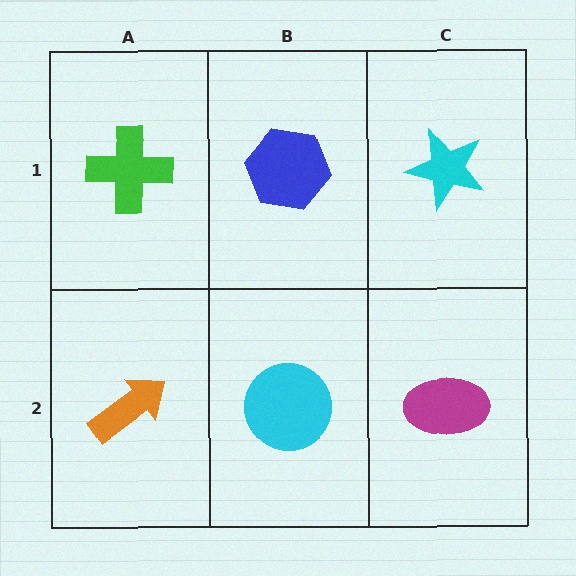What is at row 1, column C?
A cyan star.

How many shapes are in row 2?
3 shapes.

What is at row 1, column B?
A blue hexagon.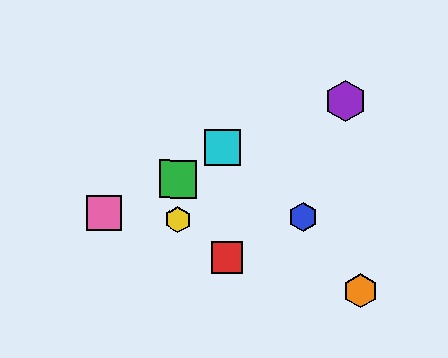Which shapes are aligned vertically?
The green square, the yellow hexagon are aligned vertically.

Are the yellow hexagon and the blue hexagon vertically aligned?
No, the yellow hexagon is at x≈178 and the blue hexagon is at x≈303.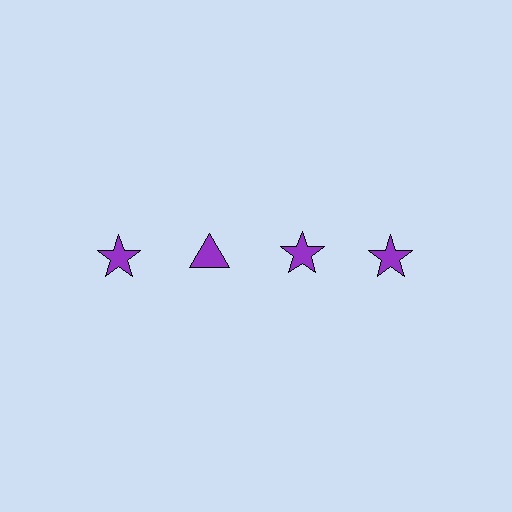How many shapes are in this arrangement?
There are 4 shapes arranged in a grid pattern.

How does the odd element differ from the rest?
It has a different shape: triangle instead of star.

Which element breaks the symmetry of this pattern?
The purple triangle in the top row, second from left column breaks the symmetry. All other shapes are purple stars.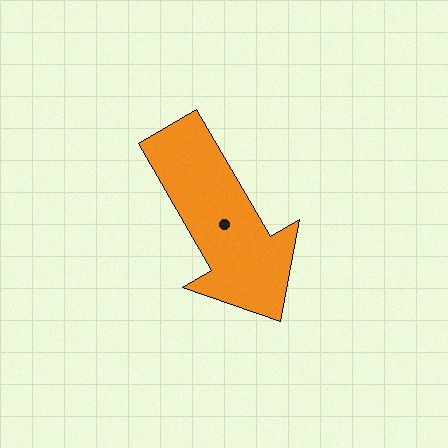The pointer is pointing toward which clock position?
Roughly 5 o'clock.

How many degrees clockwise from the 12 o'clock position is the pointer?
Approximately 150 degrees.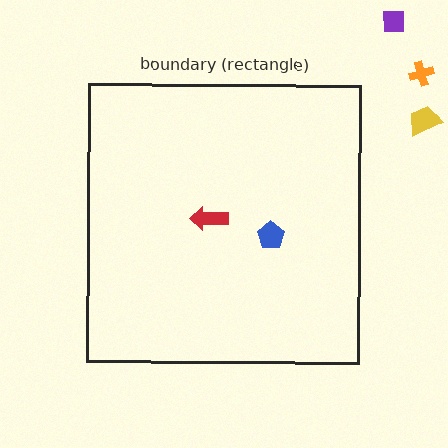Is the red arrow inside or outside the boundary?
Inside.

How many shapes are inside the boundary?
2 inside, 3 outside.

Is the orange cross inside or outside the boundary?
Outside.